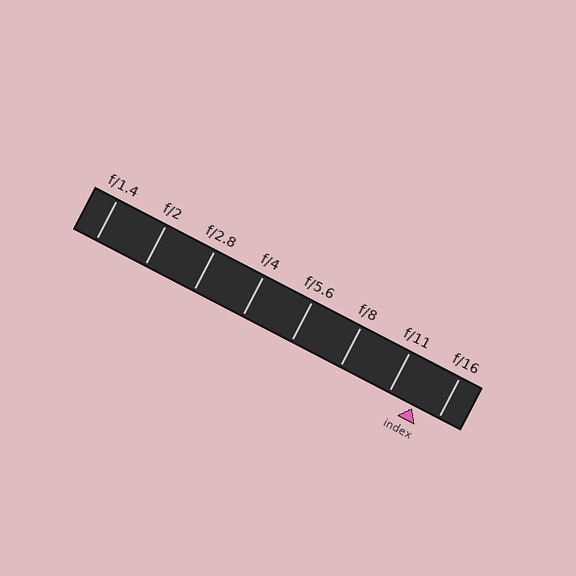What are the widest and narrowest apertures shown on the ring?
The widest aperture shown is f/1.4 and the narrowest is f/16.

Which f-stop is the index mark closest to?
The index mark is closest to f/11.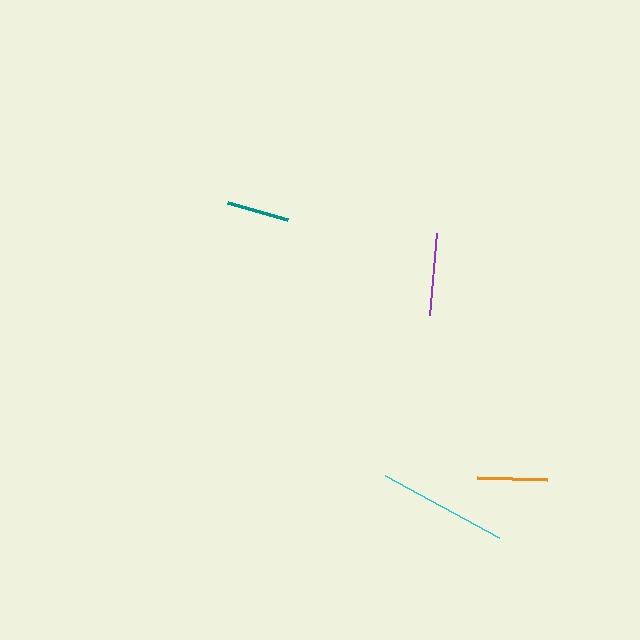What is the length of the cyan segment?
The cyan segment is approximately 130 pixels long.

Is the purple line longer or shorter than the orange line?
The purple line is longer than the orange line.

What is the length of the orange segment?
The orange segment is approximately 69 pixels long.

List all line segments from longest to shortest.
From longest to shortest: cyan, purple, orange, teal.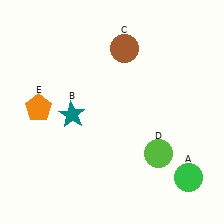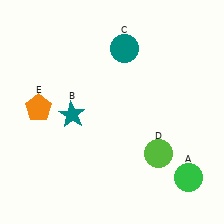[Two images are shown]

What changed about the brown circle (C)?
In Image 1, C is brown. In Image 2, it changed to teal.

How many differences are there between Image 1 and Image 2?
There is 1 difference between the two images.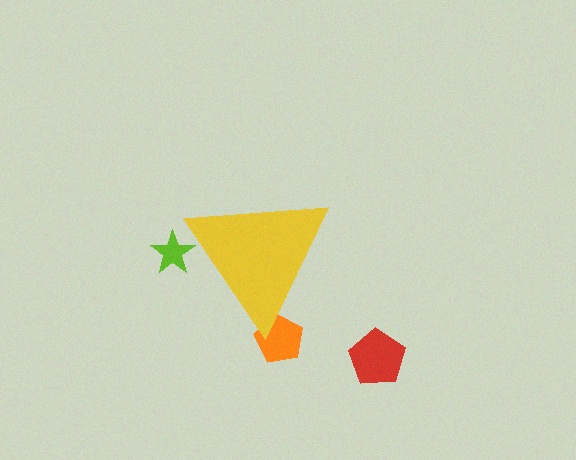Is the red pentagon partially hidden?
No, the red pentagon is fully visible.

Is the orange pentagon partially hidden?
Yes, the orange pentagon is partially hidden behind the yellow triangle.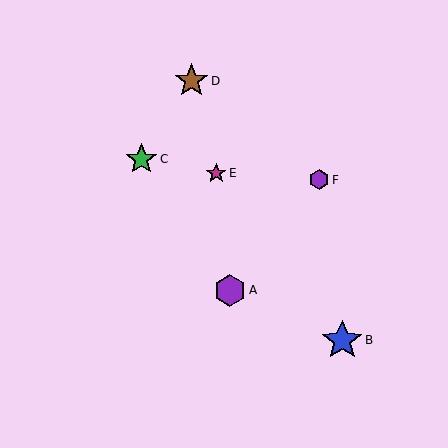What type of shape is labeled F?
Shape F is a purple hexagon.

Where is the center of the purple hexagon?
The center of the purple hexagon is at (230, 290).